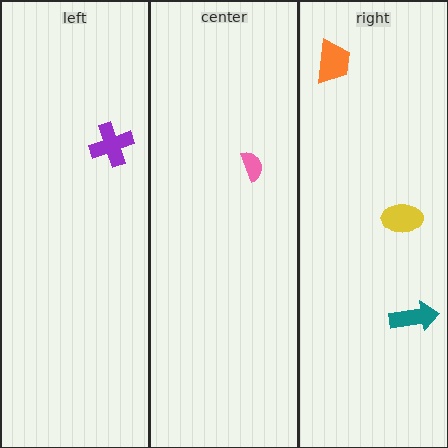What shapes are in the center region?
The pink semicircle.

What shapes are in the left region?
The purple cross.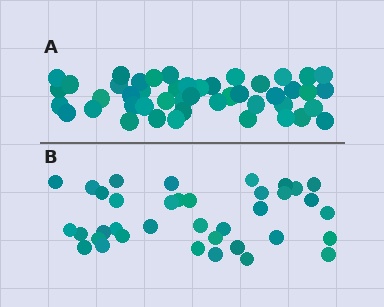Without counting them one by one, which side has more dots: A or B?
Region A (the top region) has more dots.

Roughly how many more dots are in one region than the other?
Region A has roughly 8 or so more dots than region B.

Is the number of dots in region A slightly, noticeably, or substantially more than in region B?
Region A has only slightly more — the two regions are fairly close. The ratio is roughly 1.2 to 1.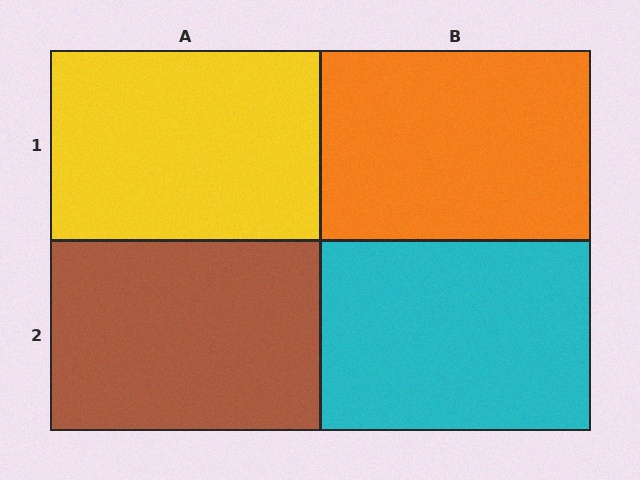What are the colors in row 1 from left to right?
Yellow, orange.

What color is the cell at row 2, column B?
Cyan.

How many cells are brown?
1 cell is brown.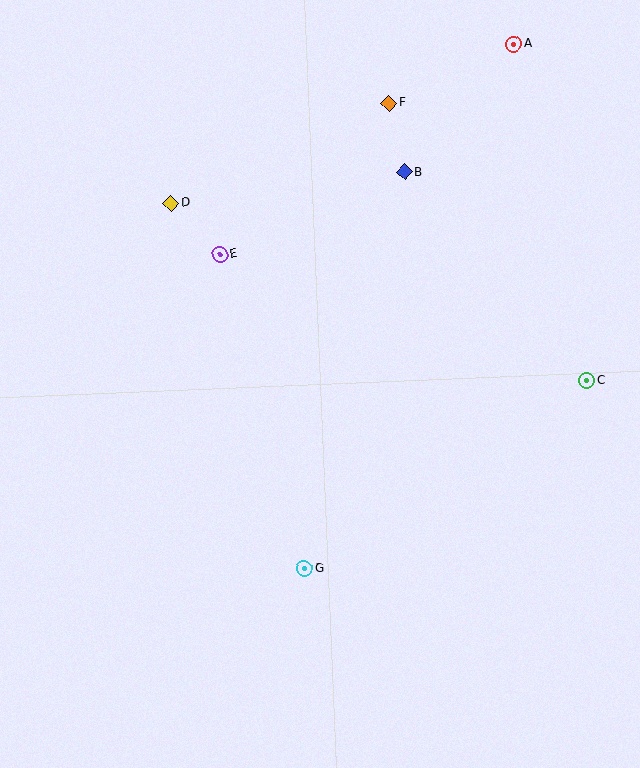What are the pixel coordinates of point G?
Point G is at (304, 569).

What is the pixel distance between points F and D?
The distance between F and D is 240 pixels.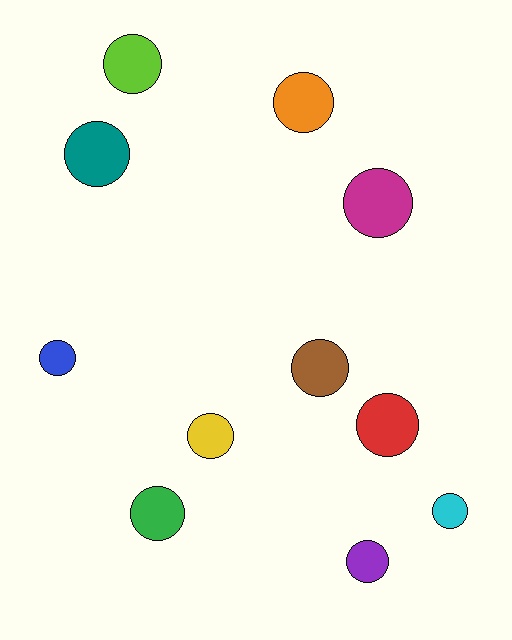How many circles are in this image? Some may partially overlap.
There are 11 circles.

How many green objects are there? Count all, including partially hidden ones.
There is 1 green object.